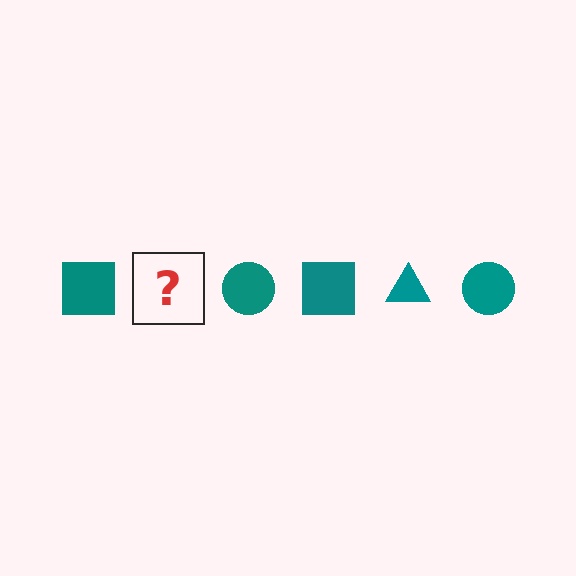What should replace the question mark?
The question mark should be replaced with a teal triangle.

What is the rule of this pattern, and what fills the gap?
The rule is that the pattern cycles through square, triangle, circle shapes in teal. The gap should be filled with a teal triangle.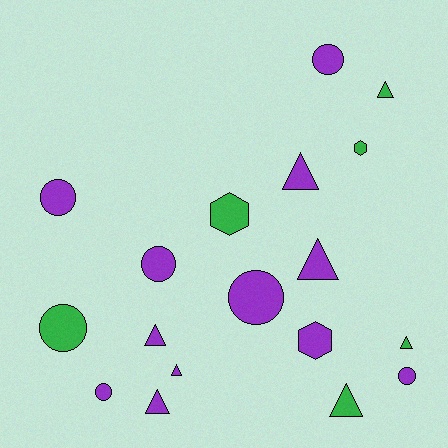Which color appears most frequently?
Purple, with 12 objects.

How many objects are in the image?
There are 18 objects.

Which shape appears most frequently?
Triangle, with 8 objects.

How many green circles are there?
There is 1 green circle.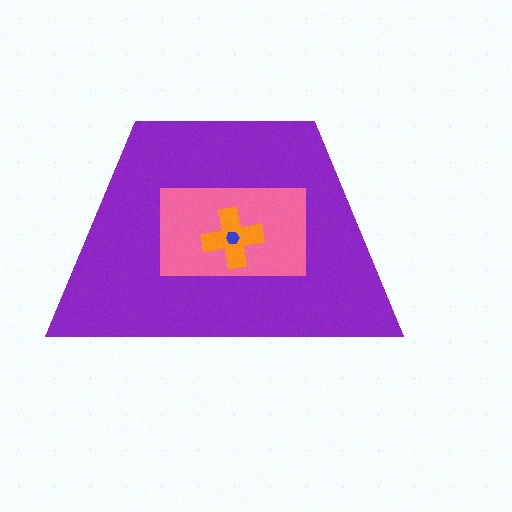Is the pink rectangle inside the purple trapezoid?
Yes.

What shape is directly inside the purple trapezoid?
The pink rectangle.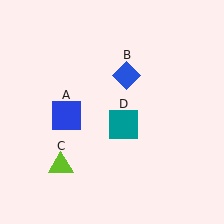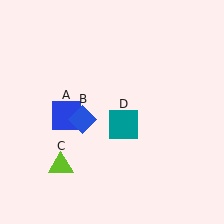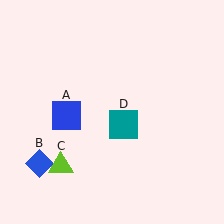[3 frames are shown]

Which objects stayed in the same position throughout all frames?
Blue square (object A) and lime triangle (object C) and teal square (object D) remained stationary.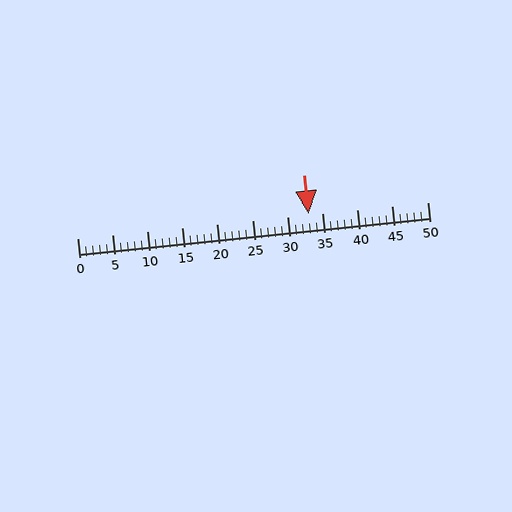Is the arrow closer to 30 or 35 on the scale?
The arrow is closer to 35.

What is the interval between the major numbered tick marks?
The major tick marks are spaced 5 units apart.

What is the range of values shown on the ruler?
The ruler shows values from 0 to 50.